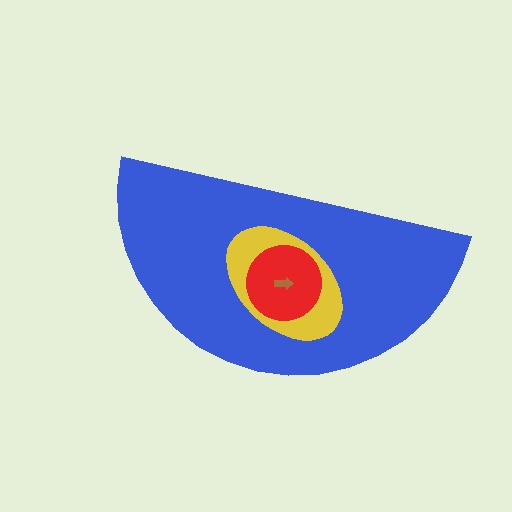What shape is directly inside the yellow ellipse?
The red circle.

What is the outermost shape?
The blue semicircle.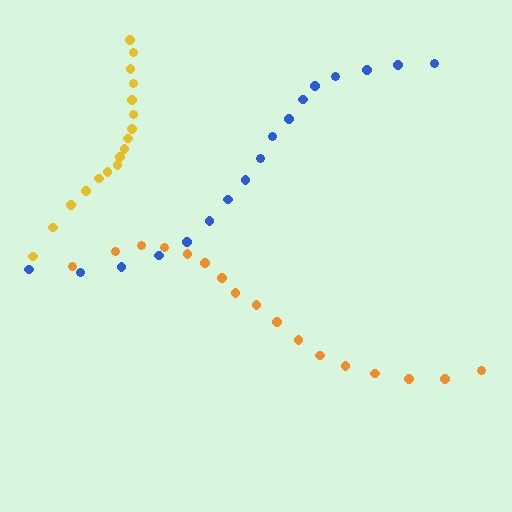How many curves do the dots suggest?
There are 3 distinct paths.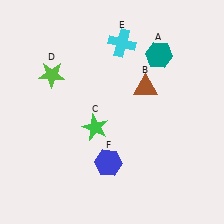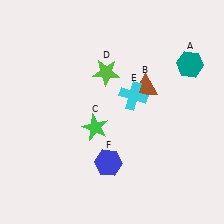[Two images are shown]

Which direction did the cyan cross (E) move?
The cyan cross (E) moved down.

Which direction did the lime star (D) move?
The lime star (D) moved right.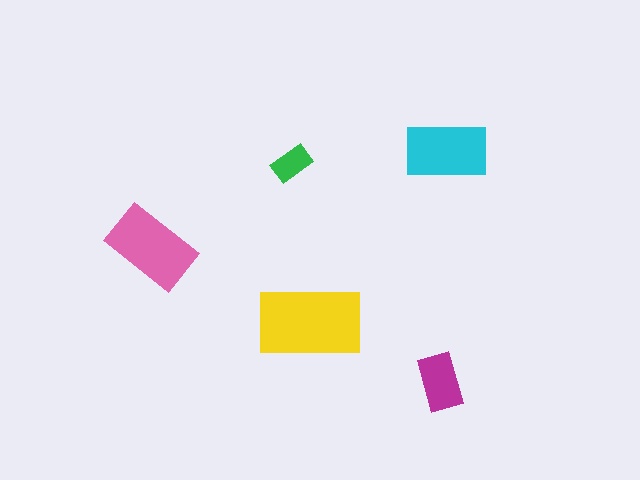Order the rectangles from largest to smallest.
the yellow one, the pink one, the cyan one, the magenta one, the green one.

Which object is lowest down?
The magenta rectangle is bottommost.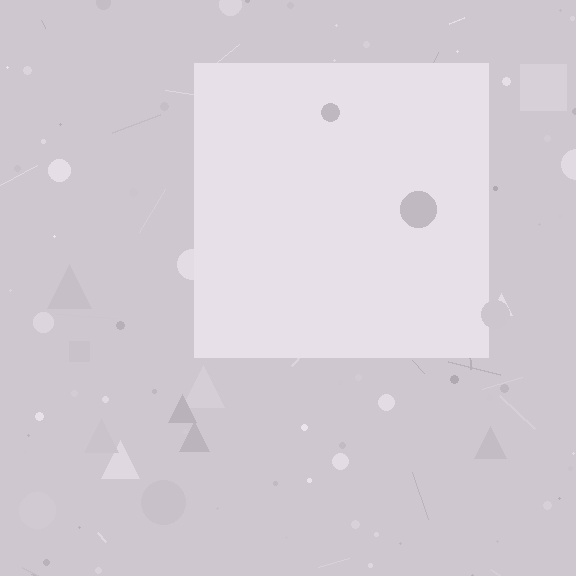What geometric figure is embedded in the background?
A square is embedded in the background.